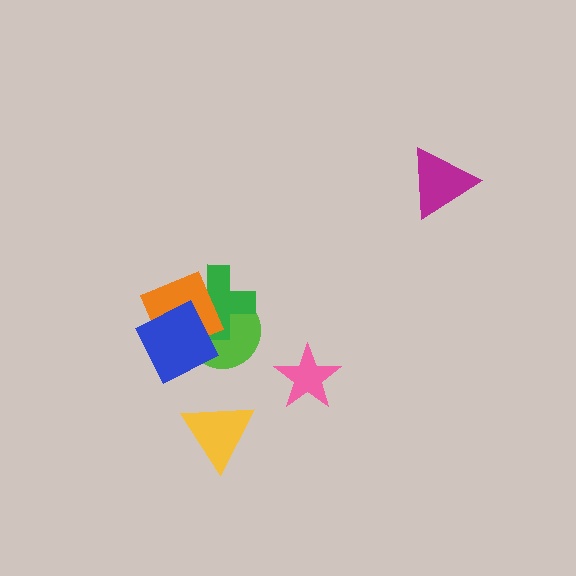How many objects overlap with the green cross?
3 objects overlap with the green cross.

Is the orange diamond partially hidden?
Yes, it is partially covered by another shape.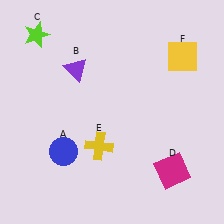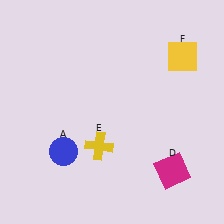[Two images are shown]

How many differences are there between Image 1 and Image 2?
There are 2 differences between the two images.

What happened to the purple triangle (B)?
The purple triangle (B) was removed in Image 2. It was in the top-left area of Image 1.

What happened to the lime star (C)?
The lime star (C) was removed in Image 2. It was in the top-left area of Image 1.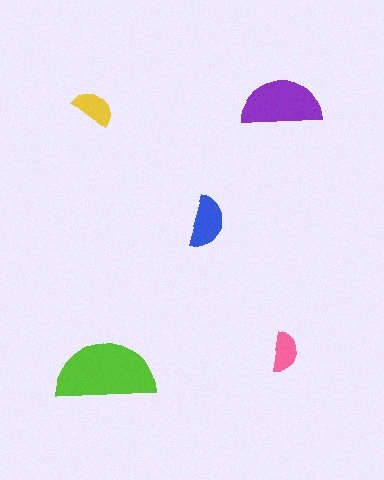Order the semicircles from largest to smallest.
the lime one, the purple one, the blue one, the yellow one, the pink one.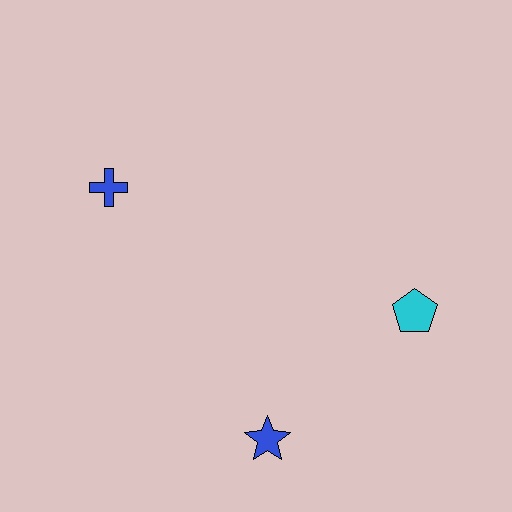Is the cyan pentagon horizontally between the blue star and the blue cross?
No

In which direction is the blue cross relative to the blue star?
The blue cross is above the blue star.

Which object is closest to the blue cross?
The blue star is closest to the blue cross.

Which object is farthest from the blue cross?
The cyan pentagon is farthest from the blue cross.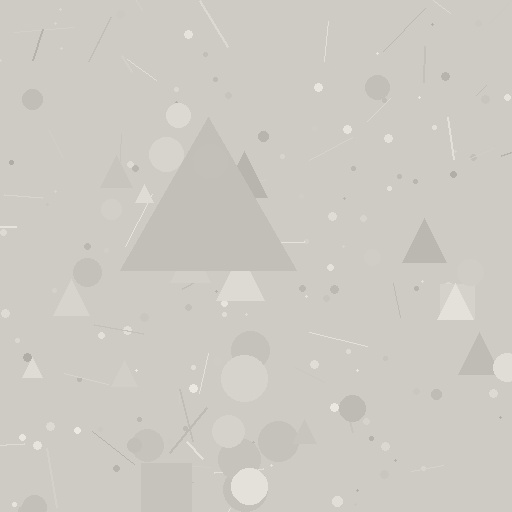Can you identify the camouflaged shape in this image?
The camouflaged shape is a triangle.